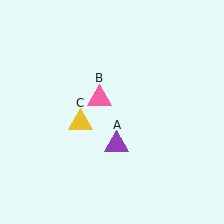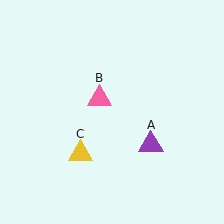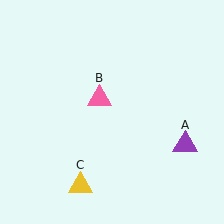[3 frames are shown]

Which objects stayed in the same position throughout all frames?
Pink triangle (object B) remained stationary.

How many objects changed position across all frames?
2 objects changed position: purple triangle (object A), yellow triangle (object C).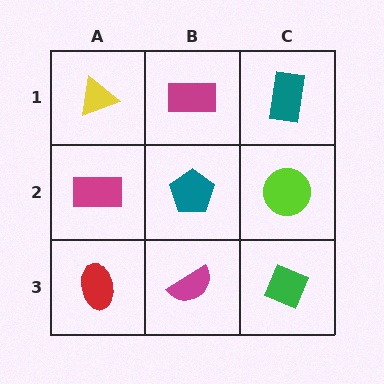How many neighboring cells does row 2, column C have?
3.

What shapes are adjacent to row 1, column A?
A magenta rectangle (row 2, column A), a magenta rectangle (row 1, column B).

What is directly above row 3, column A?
A magenta rectangle.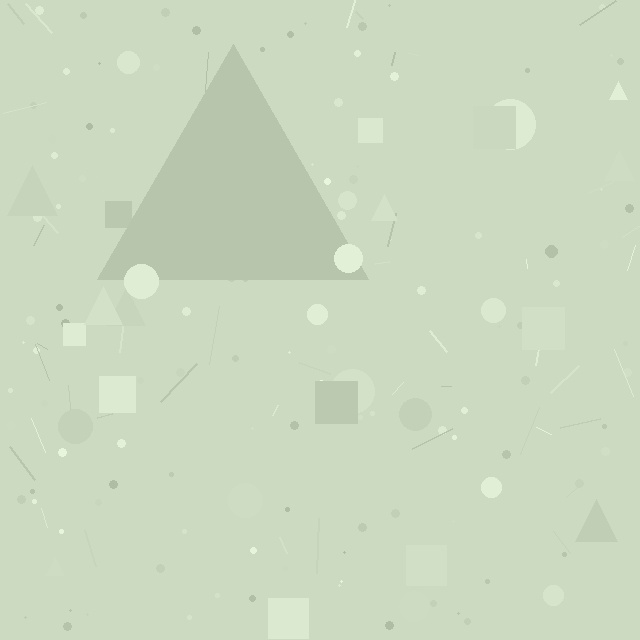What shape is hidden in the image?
A triangle is hidden in the image.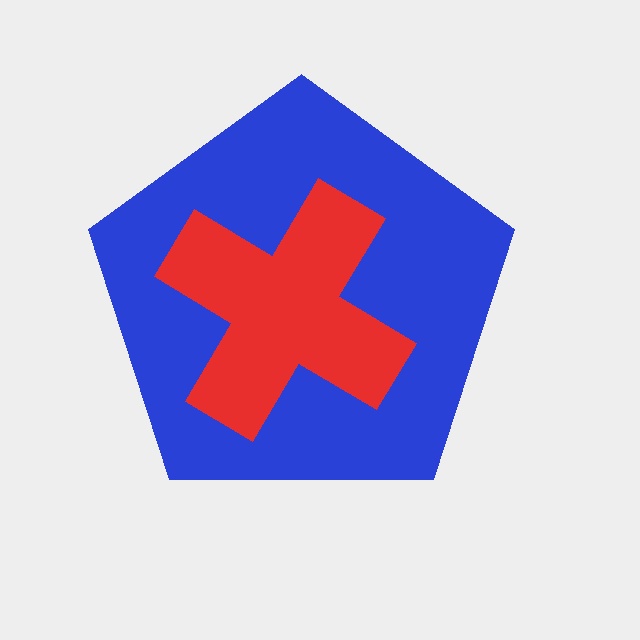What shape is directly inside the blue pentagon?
The red cross.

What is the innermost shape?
The red cross.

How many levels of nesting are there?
2.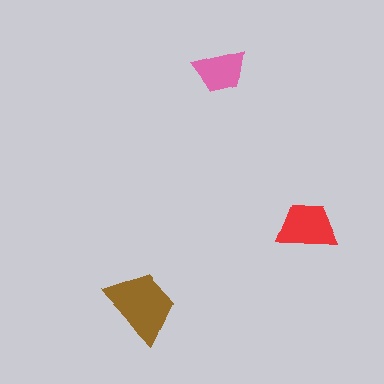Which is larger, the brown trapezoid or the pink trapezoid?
The brown one.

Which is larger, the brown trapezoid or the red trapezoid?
The brown one.